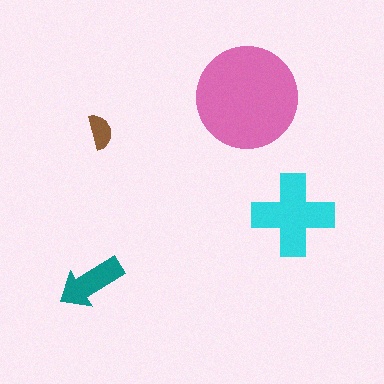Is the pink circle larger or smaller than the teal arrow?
Larger.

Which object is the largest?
The pink circle.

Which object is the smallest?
The brown semicircle.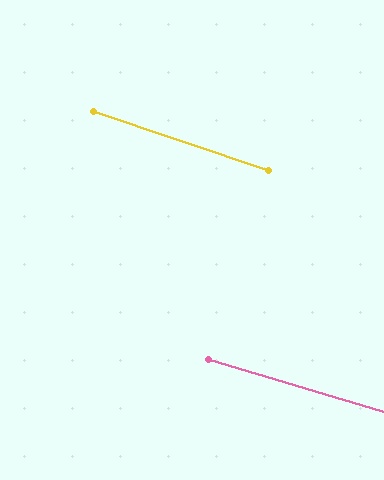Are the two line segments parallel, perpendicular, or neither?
Parallel — their directions differ by only 1.7°.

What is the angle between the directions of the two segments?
Approximately 2 degrees.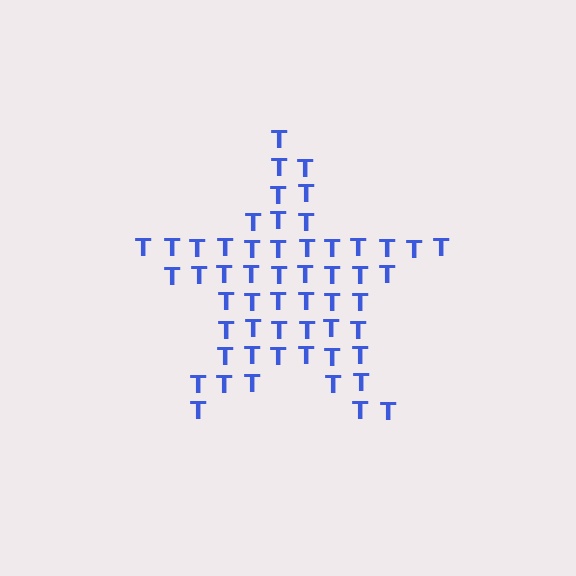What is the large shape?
The large shape is a star.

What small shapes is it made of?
It is made of small letter T's.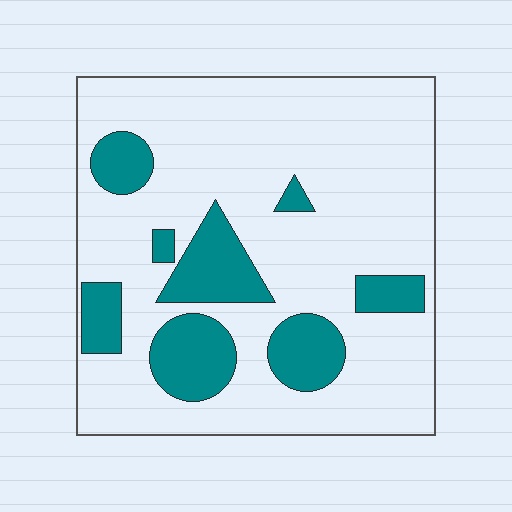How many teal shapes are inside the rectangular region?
8.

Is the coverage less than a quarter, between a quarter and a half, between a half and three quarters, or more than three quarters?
Less than a quarter.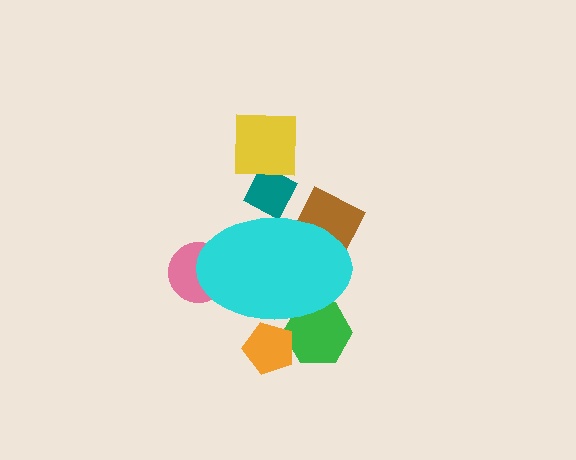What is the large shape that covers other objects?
A cyan ellipse.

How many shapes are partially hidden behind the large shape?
5 shapes are partially hidden.